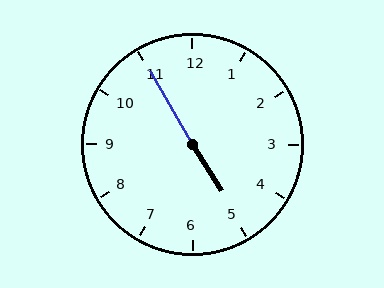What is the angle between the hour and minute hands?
Approximately 178 degrees.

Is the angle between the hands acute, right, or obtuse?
It is obtuse.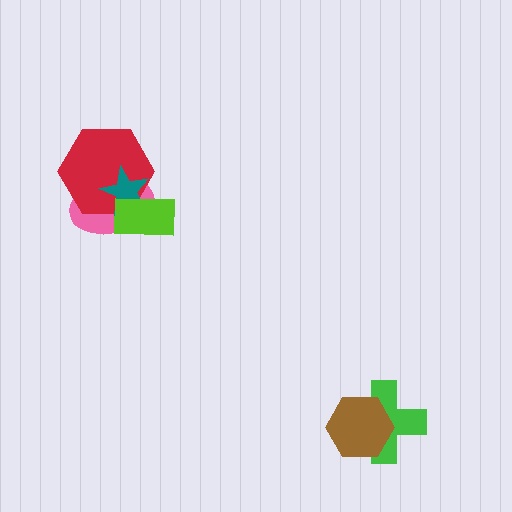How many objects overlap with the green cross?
1 object overlaps with the green cross.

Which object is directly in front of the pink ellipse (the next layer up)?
The red hexagon is directly in front of the pink ellipse.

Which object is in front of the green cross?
The brown hexagon is in front of the green cross.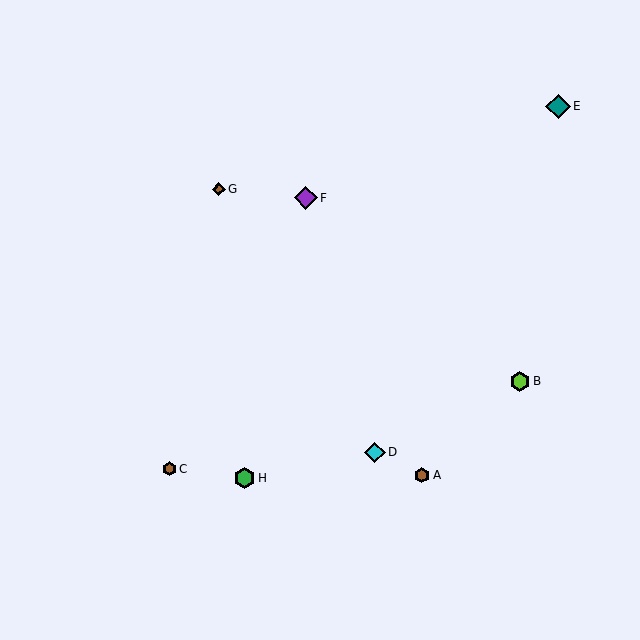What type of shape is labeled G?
Shape G is a brown diamond.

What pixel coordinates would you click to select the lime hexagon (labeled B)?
Click at (520, 382) to select the lime hexagon B.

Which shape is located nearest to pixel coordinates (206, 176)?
The brown diamond (labeled G) at (219, 189) is nearest to that location.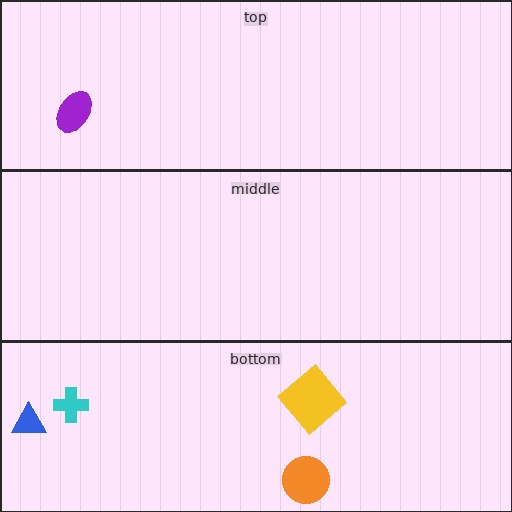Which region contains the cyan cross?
The bottom region.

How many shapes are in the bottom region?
4.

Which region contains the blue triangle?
The bottom region.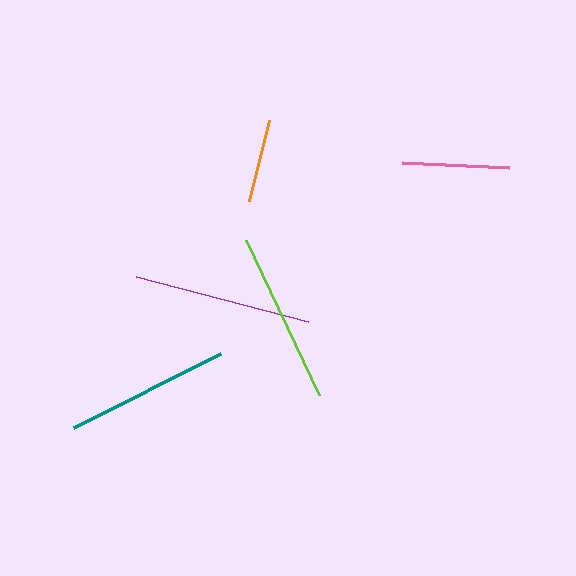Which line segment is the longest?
The purple line is the longest at approximately 178 pixels.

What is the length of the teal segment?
The teal segment is approximately 165 pixels long.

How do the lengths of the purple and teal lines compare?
The purple and teal lines are approximately the same length.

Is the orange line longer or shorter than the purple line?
The purple line is longer than the orange line.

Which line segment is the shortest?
The orange line is the shortest at approximately 83 pixels.